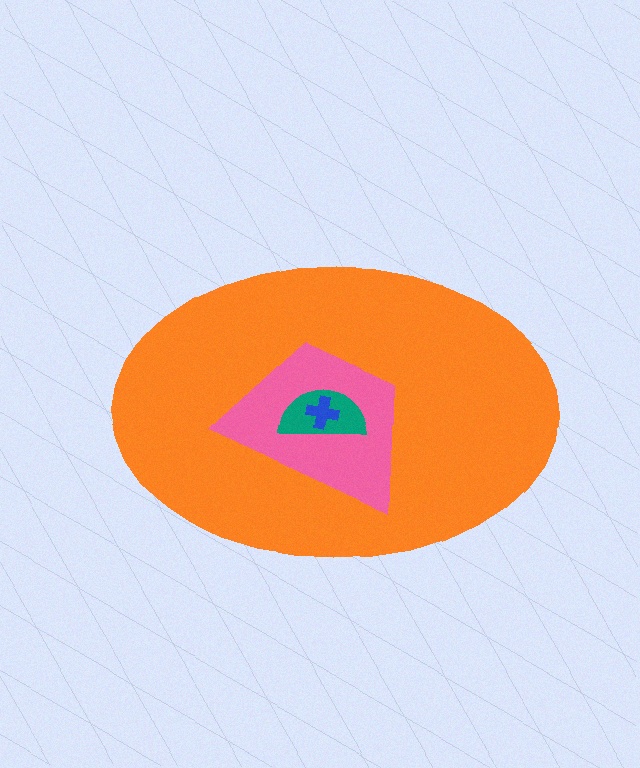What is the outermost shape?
The orange ellipse.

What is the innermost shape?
The blue cross.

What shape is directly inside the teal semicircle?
The blue cross.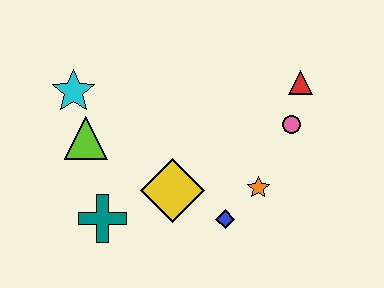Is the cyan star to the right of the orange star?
No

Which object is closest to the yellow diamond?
The blue diamond is closest to the yellow diamond.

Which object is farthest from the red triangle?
The teal cross is farthest from the red triangle.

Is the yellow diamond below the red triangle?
Yes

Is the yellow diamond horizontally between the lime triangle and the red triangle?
Yes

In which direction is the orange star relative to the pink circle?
The orange star is below the pink circle.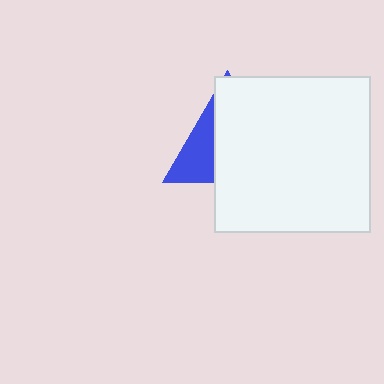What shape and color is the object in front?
The object in front is a white square.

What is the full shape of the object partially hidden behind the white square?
The partially hidden object is a blue triangle.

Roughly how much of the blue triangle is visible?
A small part of it is visible (roughly 31%).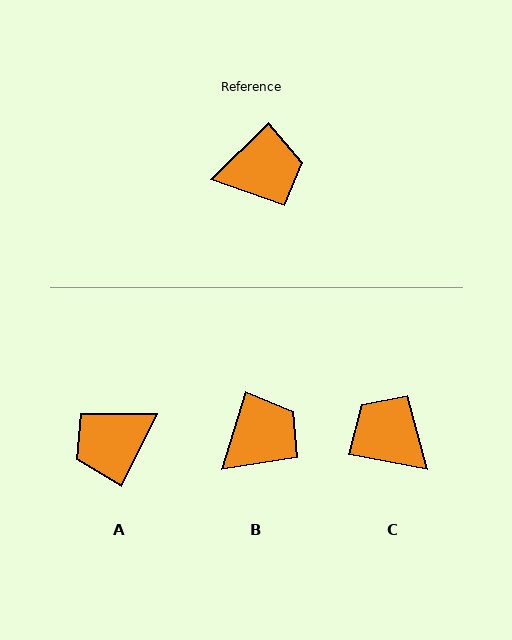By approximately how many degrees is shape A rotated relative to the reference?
Approximately 161 degrees clockwise.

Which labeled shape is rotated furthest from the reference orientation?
A, about 161 degrees away.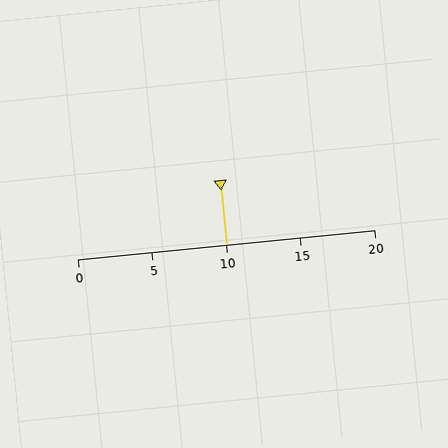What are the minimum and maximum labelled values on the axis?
The axis runs from 0 to 20.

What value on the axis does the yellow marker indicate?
The marker indicates approximately 10.